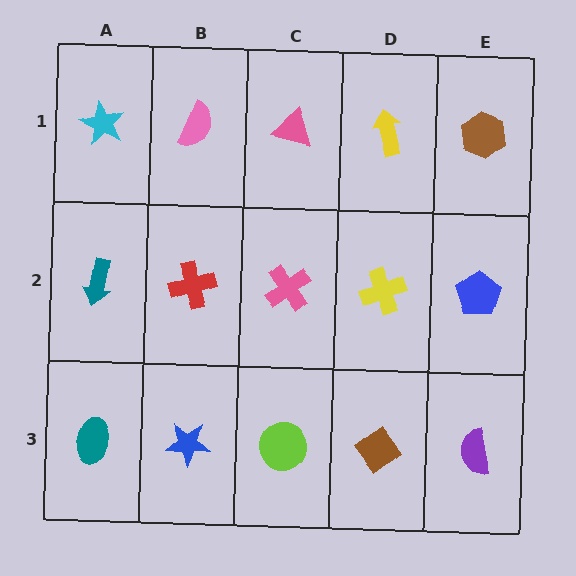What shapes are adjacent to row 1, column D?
A yellow cross (row 2, column D), a pink triangle (row 1, column C), a brown hexagon (row 1, column E).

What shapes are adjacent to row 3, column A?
A teal arrow (row 2, column A), a blue star (row 3, column B).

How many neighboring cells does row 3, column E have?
2.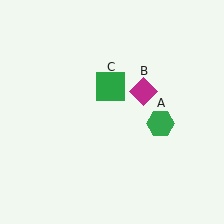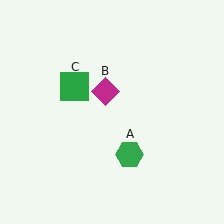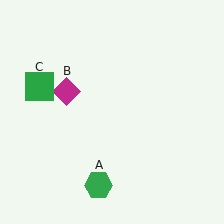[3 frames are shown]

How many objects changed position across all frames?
3 objects changed position: green hexagon (object A), magenta diamond (object B), green square (object C).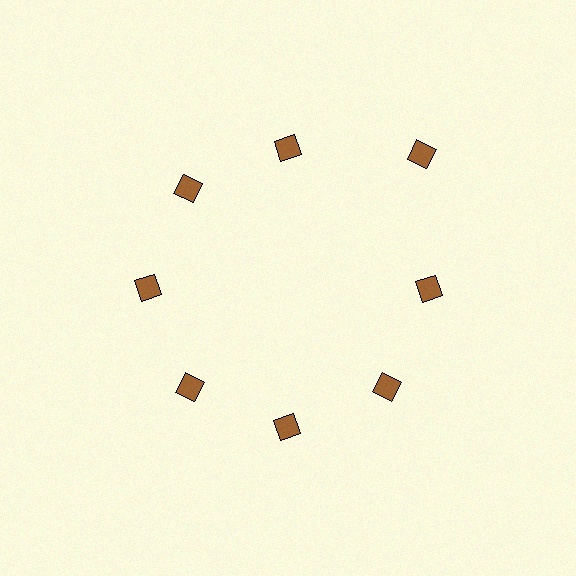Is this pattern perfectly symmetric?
No. The 8 brown diamonds are arranged in a ring, but one element near the 2 o'clock position is pushed outward from the center, breaking the 8-fold rotational symmetry.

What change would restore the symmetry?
The symmetry would be restored by moving it inward, back onto the ring so that all 8 diamonds sit at equal angles and equal distance from the center.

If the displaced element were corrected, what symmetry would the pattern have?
It would have 8-fold rotational symmetry — the pattern would map onto itself every 45 degrees.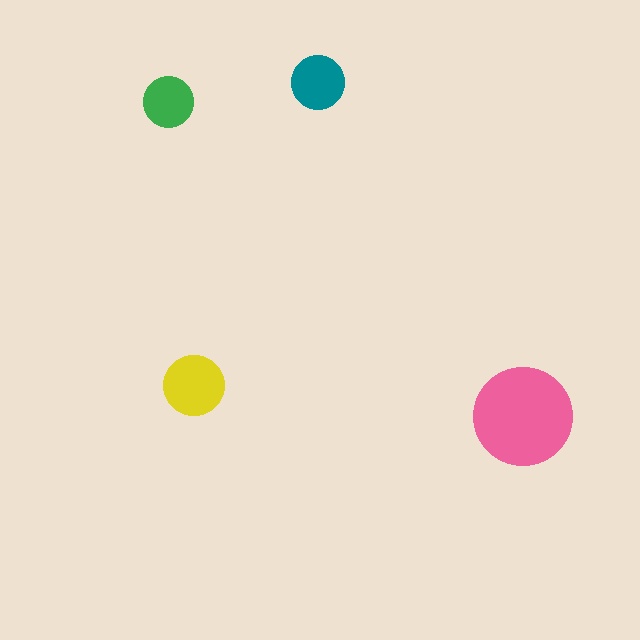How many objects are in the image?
There are 4 objects in the image.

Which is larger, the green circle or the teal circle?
The teal one.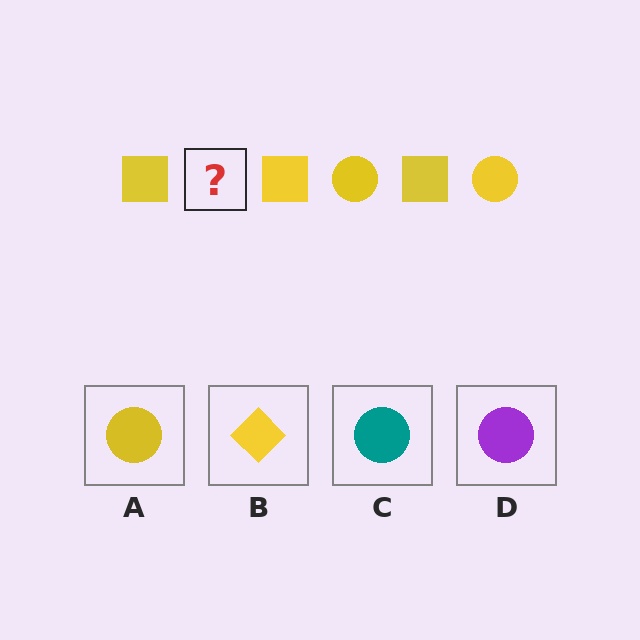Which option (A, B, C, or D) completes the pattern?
A.